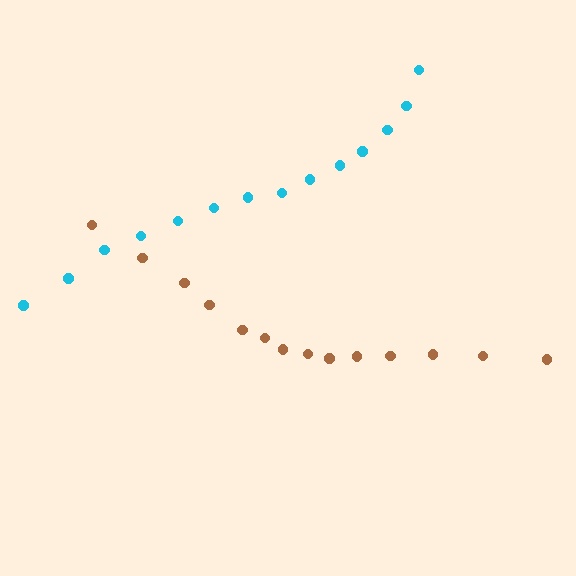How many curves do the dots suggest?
There are 2 distinct paths.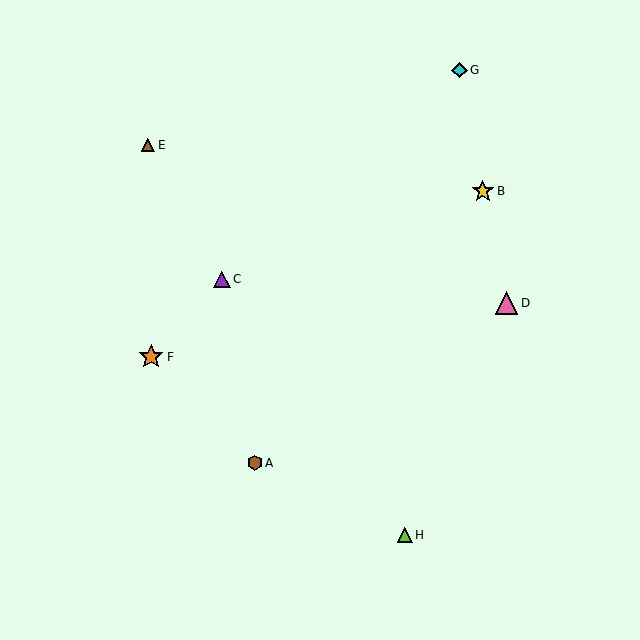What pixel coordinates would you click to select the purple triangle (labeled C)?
Click at (222, 279) to select the purple triangle C.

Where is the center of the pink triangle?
The center of the pink triangle is at (506, 303).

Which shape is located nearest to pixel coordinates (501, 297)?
The pink triangle (labeled D) at (506, 303) is nearest to that location.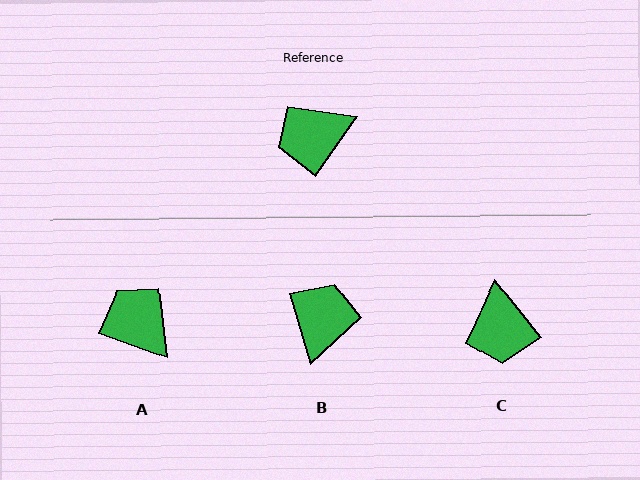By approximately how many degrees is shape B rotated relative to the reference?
Approximately 129 degrees clockwise.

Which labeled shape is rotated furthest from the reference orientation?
B, about 129 degrees away.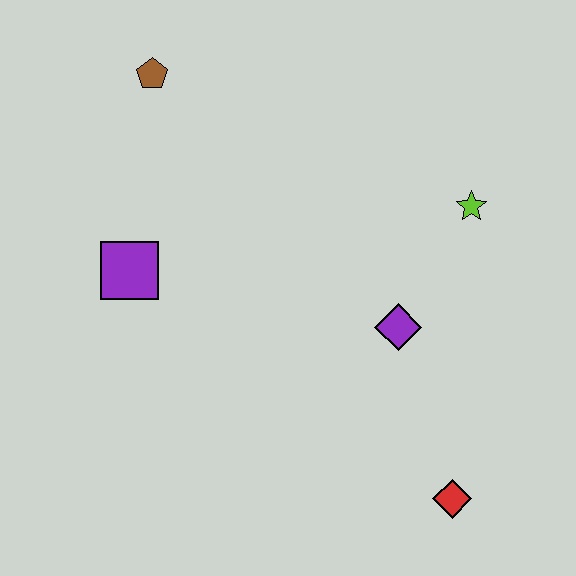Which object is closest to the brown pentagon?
The purple square is closest to the brown pentagon.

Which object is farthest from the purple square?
The red diamond is farthest from the purple square.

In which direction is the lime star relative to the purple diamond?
The lime star is above the purple diamond.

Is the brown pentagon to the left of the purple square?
No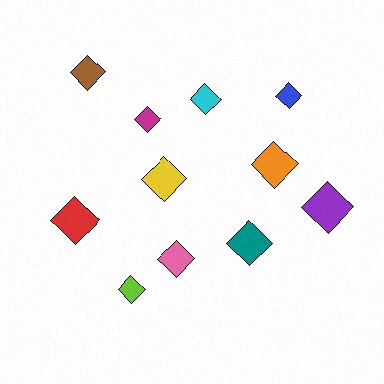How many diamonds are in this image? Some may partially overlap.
There are 11 diamonds.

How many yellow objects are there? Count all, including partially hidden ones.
There is 1 yellow object.